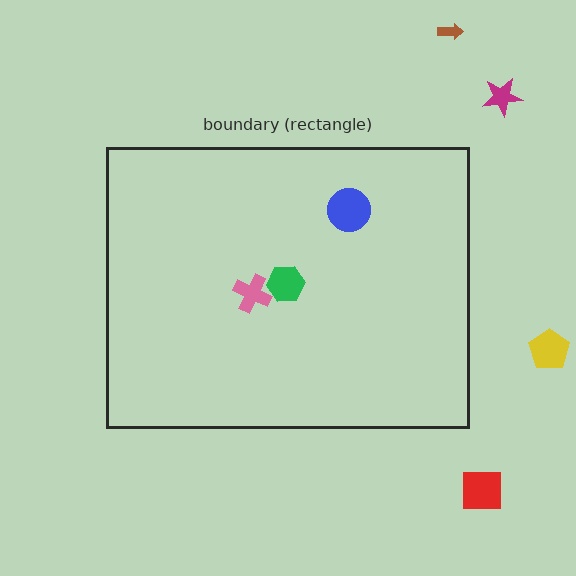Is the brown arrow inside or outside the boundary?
Outside.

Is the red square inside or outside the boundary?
Outside.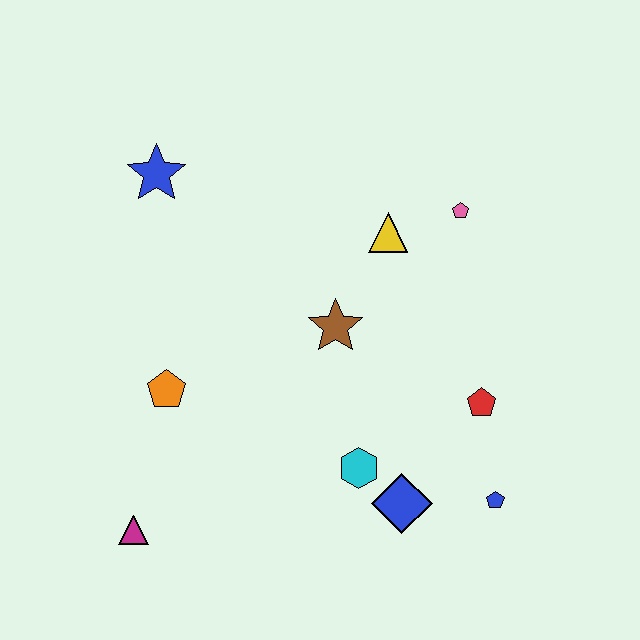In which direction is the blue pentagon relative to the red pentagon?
The blue pentagon is below the red pentagon.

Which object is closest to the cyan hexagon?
The blue diamond is closest to the cyan hexagon.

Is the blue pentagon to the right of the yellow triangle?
Yes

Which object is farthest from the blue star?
The blue pentagon is farthest from the blue star.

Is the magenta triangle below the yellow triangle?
Yes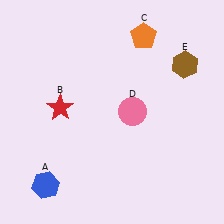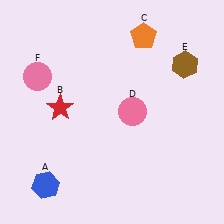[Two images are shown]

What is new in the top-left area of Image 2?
A pink circle (F) was added in the top-left area of Image 2.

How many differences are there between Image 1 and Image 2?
There is 1 difference between the two images.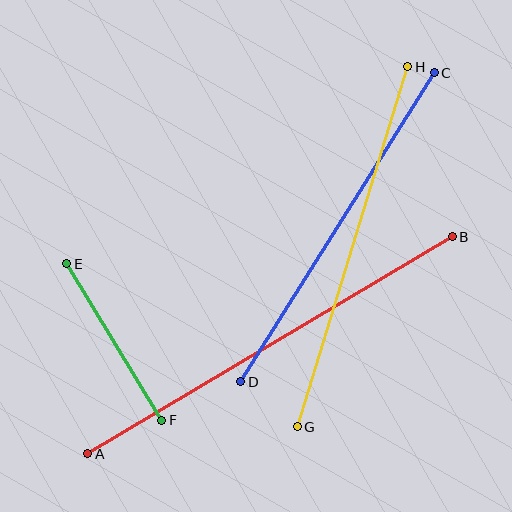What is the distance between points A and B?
The distance is approximately 424 pixels.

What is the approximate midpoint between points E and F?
The midpoint is at approximately (114, 342) pixels.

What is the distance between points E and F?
The distance is approximately 183 pixels.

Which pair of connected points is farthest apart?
Points A and B are farthest apart.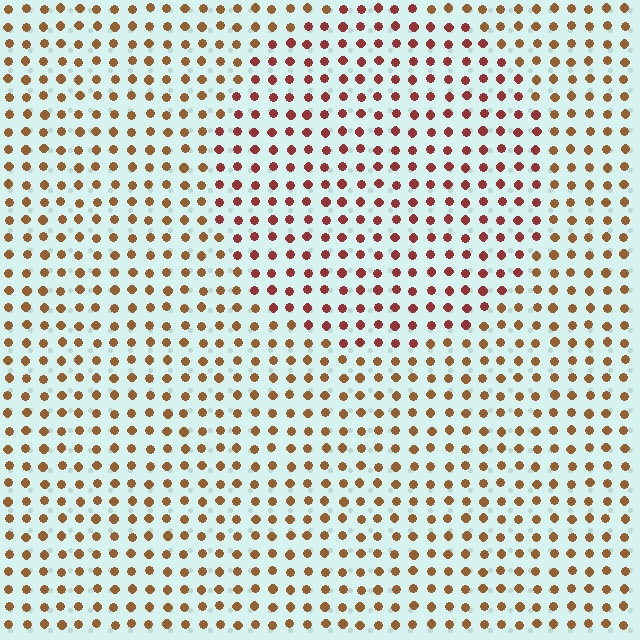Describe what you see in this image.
The image is filled with small brown elements in a uniform arrangement. A circle-shaped region is visible where the elements are tinted to a slightly different hue, forming a subtle color boundary.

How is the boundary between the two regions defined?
The boundary is defined purely by a slight shift in hue (about 32 degrees). Spacing, size, and orientation are identical on both sides.